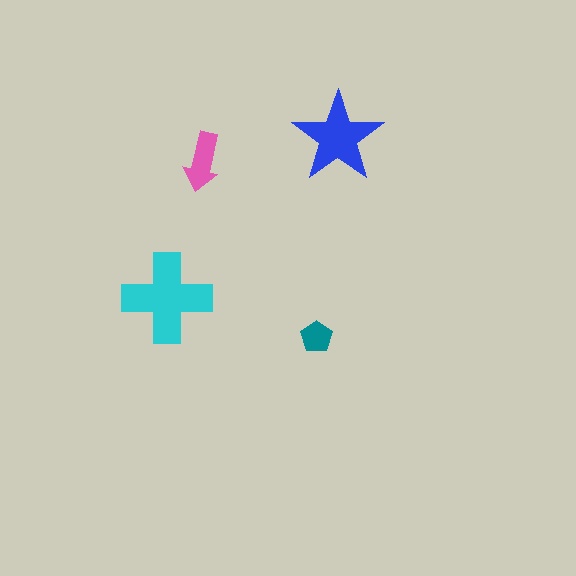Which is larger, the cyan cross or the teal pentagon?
The cyan cross.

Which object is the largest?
The cyan cross.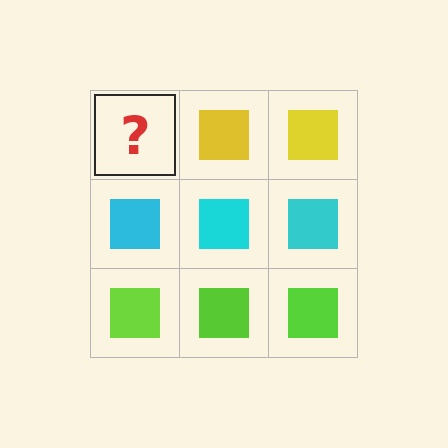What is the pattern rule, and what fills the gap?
The rule is that each row has a consistent color. The gap should be filled with a yellow square.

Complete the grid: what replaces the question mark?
The question mark should be replaced with a yellow square.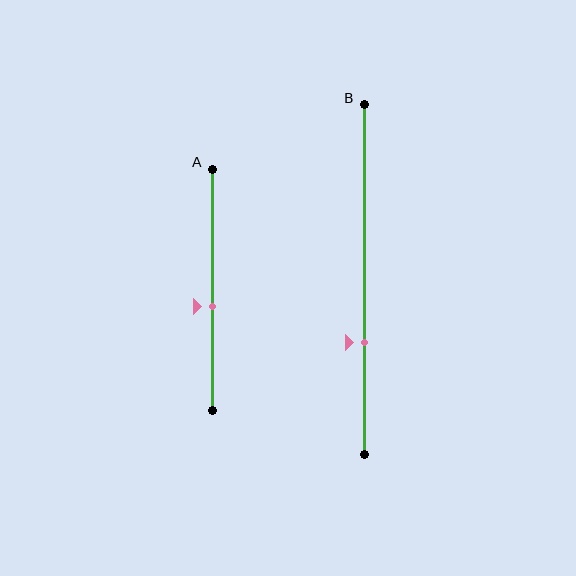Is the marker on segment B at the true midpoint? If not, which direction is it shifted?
No, the marker on segment B is shifted downward by about 18% of the segment length.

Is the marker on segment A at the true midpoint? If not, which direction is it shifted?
No, the marker on segment A is shifted downward by about 7% of the segment length.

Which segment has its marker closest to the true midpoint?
Segment A has its marker closest to the true midpoint.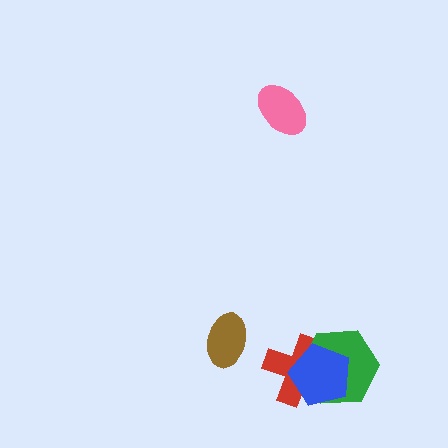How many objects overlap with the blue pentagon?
2 objects overlap with the blue pentagon.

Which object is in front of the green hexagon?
The blue pentagon is in front of the green hexagon.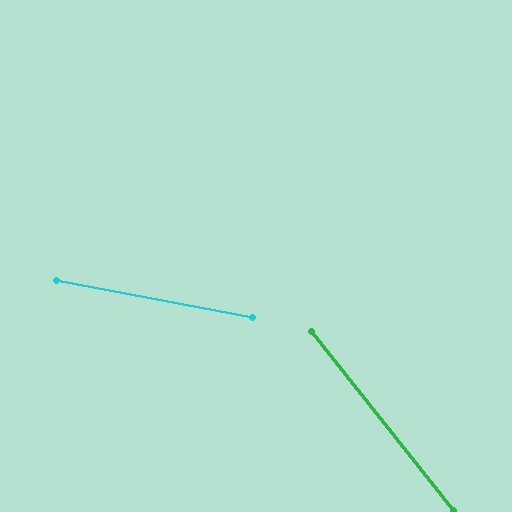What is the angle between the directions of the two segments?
Approximately 41 degrees.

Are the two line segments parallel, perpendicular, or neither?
Neither parallel nor perpendicular — they differ by about 41°.